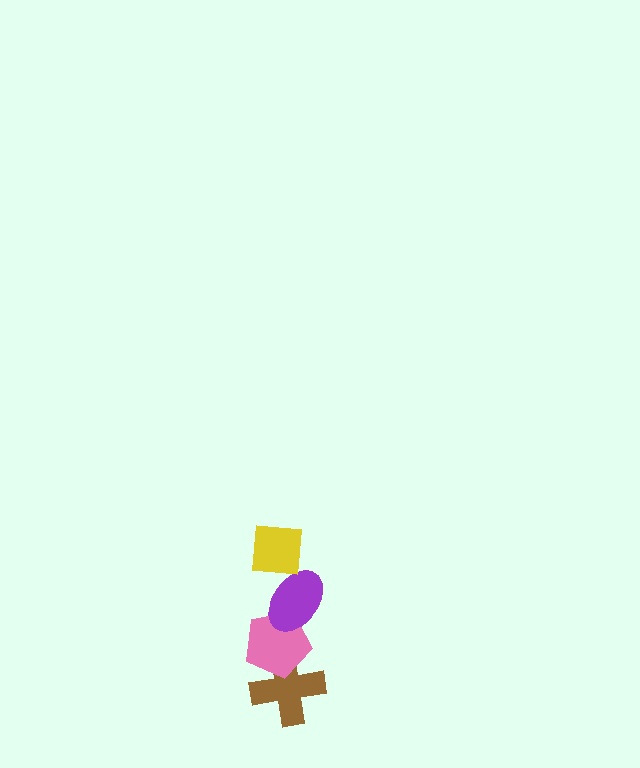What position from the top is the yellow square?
The yellow square is 1st from the top.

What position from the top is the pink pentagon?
The pink pentagon is 3rd from the top.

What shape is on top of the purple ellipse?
The yellow square is on top of the purple ellipse.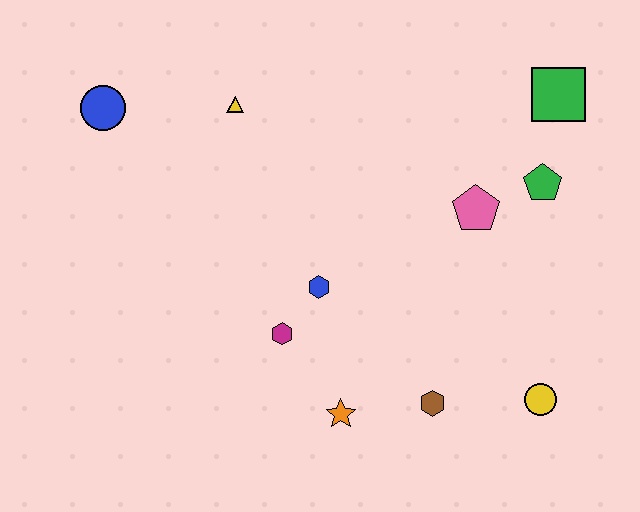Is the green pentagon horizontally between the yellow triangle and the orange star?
No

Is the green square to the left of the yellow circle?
No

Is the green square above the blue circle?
Yes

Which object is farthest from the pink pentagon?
The blue circle is farthest from the pink pentagon.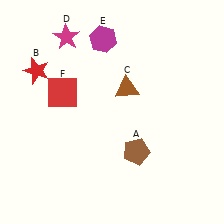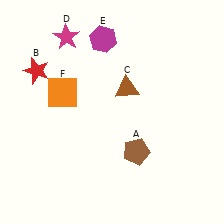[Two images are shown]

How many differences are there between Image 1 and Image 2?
There is 1 difference between the two images.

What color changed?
The square (F) changed from red in Image 1 to orange in Image 2.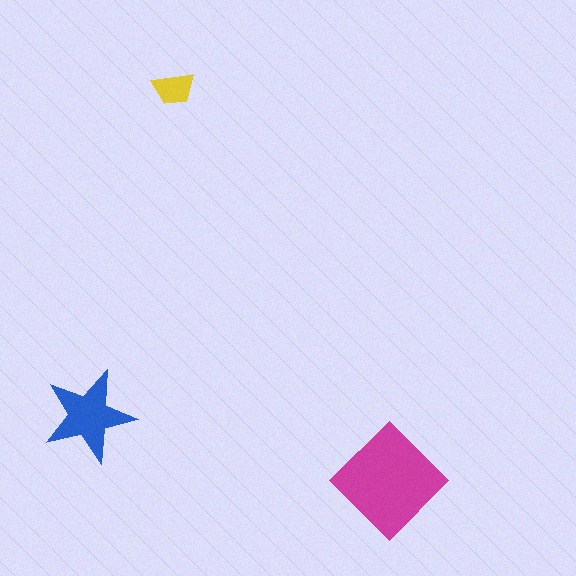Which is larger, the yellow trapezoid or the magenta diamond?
The magenta diamond.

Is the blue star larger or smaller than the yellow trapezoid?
Larger.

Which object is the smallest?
The yellow trapezoid.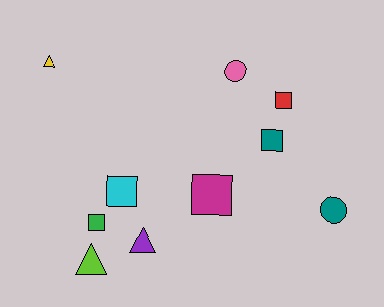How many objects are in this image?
There are 10 objects.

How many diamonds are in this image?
There are no diamonds.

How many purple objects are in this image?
There is 1 purple object.